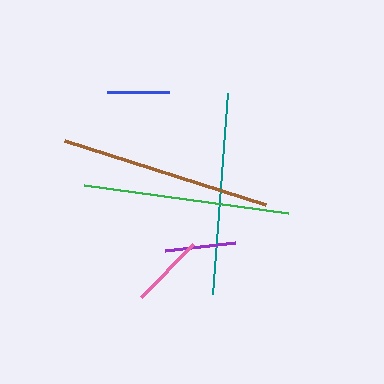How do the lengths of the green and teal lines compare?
The green and teal lines are approximately the same length.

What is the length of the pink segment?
The pink segment is approximately 74 pixels long.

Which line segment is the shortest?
The blue line is the shortest at approximately 62 pixels.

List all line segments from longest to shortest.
From longest to shortest: brown, green, teal, pink, purple, blue.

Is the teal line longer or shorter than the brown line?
The brown line is longer than the teal line.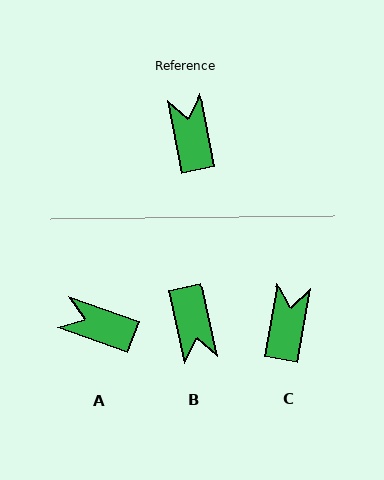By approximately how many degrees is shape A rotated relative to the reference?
Approximately 59 degrees counter-clockwise.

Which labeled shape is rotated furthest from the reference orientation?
B, about 179 degrees away.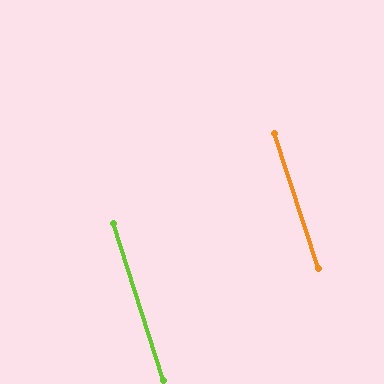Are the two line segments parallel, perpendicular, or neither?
Parallel — their directions differ by only 0.4°.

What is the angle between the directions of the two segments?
Approximately 0 degrees.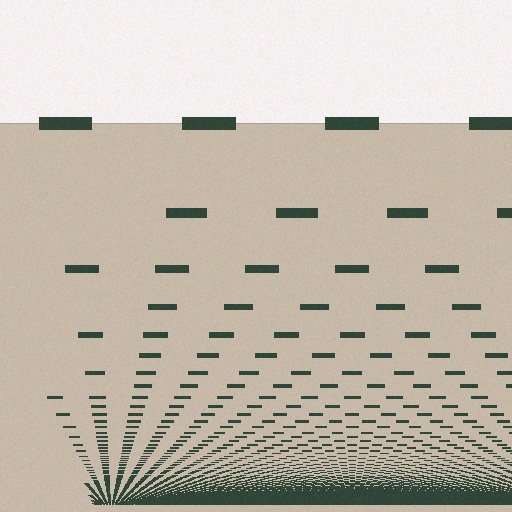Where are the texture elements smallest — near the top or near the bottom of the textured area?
Near the bottom.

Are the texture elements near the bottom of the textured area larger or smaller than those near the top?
Smaller. The gradient is inverted — elements near the bottom are smaller and denser.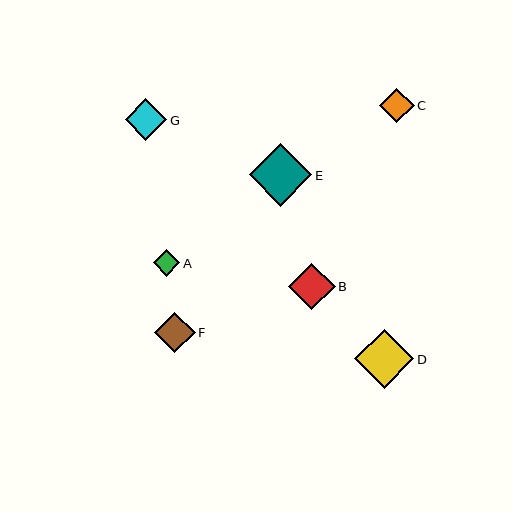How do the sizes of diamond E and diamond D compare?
Diamond E and diamond D are approximately the same size.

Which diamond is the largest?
Diamond E is the largest with a size of approximately 62 pixels.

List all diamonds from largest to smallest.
From largest to smallest: E, D, B, G, F, C, A.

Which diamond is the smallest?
Diamond A is the smallest with a size of approximately 26 pixels.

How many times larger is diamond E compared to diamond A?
Diamond E is approximately 2.3 times the size of diamond A.